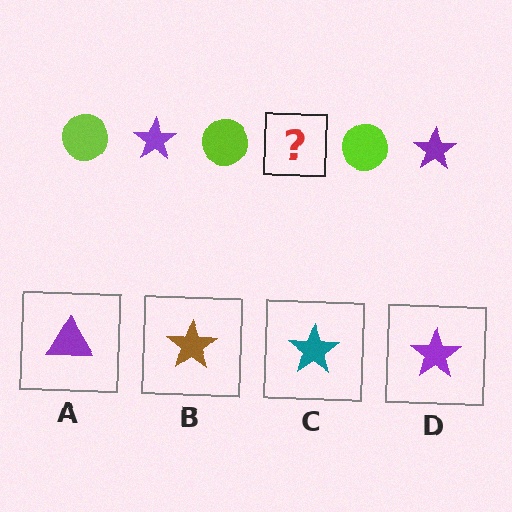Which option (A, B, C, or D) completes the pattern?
D.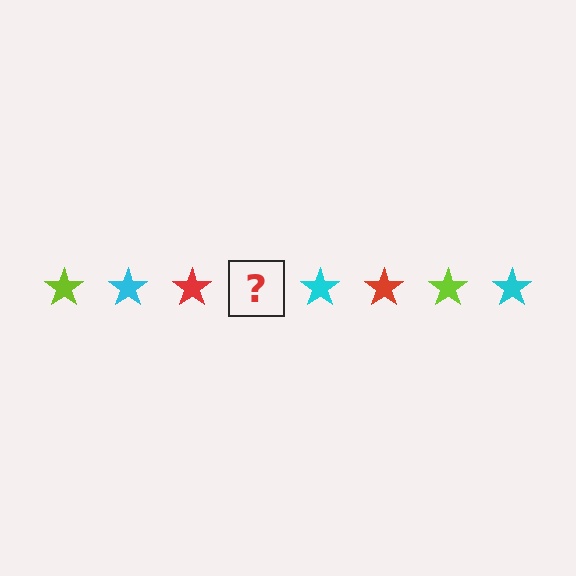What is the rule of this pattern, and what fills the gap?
The rule is that the pattern cycles through lime, cyan, red stars. The gap should be filled with a lime star.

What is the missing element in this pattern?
The missing element is a lime star.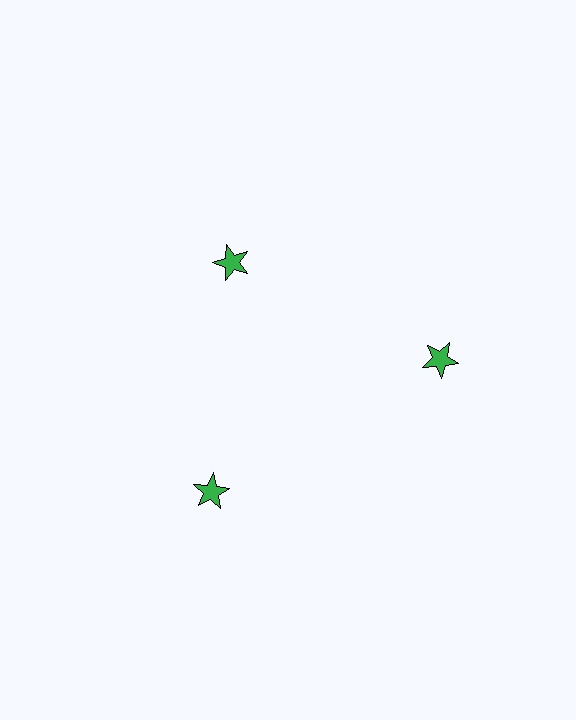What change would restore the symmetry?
The symmetry would be restored by moving it outward, back onto the ring so that all 3 stars sit at equal angles and equal distance from the center.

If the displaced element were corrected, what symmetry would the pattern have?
It would have 3-fold rotational symmetry — the pattern would map onto itself every 120 degrees.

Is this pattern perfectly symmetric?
No. The 3 green stars are arranged in a ring, but one element near the 11 o'clock position is pulled inward toward the center, breaking the 3-fold rotational symmetry.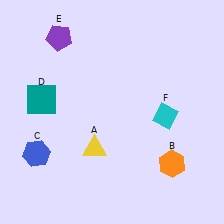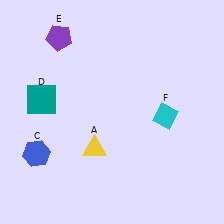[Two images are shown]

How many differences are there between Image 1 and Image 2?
There is 1 difference between the two images.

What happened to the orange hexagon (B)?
The orange hexagon (B) was removed in Image 2. It was in the bottom-right area of Image 1.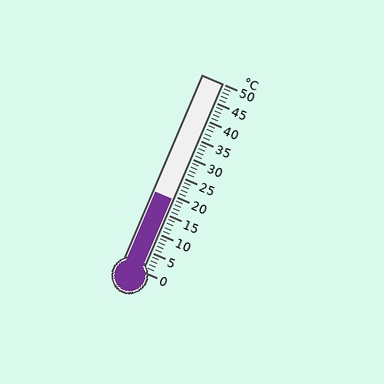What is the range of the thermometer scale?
The thermometer scale ranges from 0°C to 50°C.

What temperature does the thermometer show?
The thermometer shows approximately 19°C.